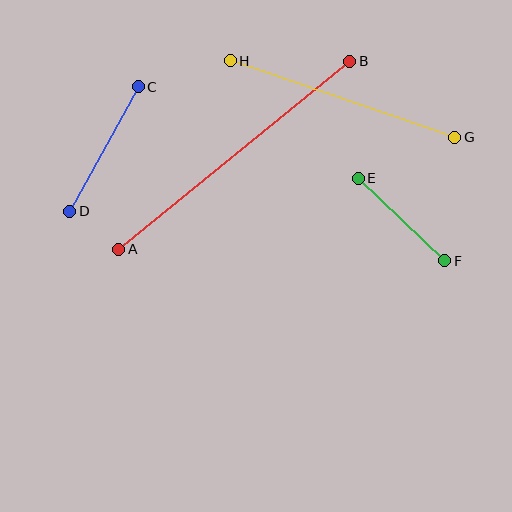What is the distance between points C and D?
The distance is approximately 142 pixels.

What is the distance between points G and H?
The distance is approximately 238 pixels.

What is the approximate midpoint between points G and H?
The midpoint is at approximately (343, 99) pixels.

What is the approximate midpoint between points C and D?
The midpoint is at approximately (104, 149) pixels.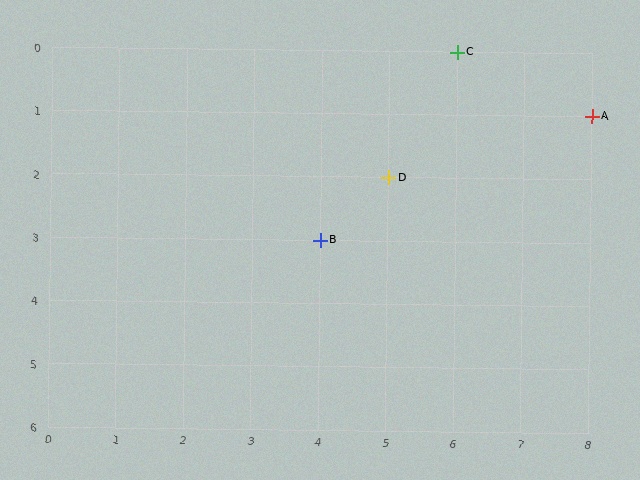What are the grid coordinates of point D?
Point D is at grid coordinates (5, 2).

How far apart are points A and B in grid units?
Points A and B are 4 columns and 2 rows apart (about 4.5 grid units diagonally).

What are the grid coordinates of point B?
Point B is at grid coordinates (4, 3).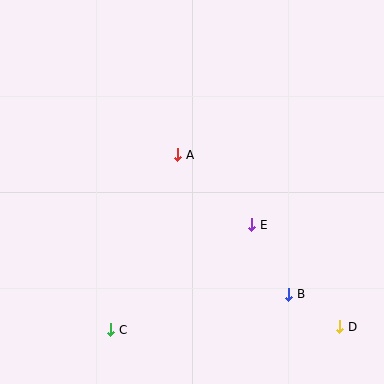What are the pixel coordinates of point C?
Point C is at (111, 330).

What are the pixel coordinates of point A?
Point A is at (178, 155).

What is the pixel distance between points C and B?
The distance between C and B is 181 pixels.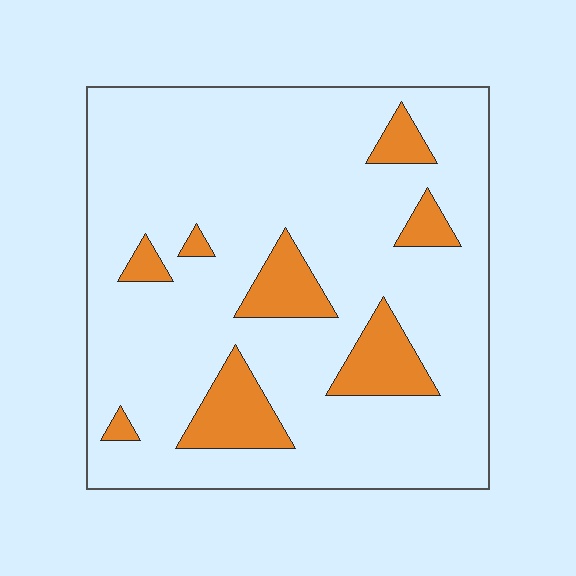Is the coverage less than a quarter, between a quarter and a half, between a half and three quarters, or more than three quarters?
Less than a quarter.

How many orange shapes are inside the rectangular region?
8.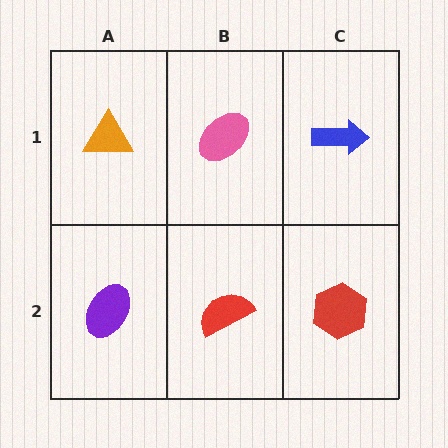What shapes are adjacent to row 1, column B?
A red semicircle (row 2, column B), an orange triangle (row 1, column A), a blue arrow (row 1, column C).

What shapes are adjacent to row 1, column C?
A red hexagon (row 2, column C), a pink ellipse (row 1, column B).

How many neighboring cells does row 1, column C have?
2.